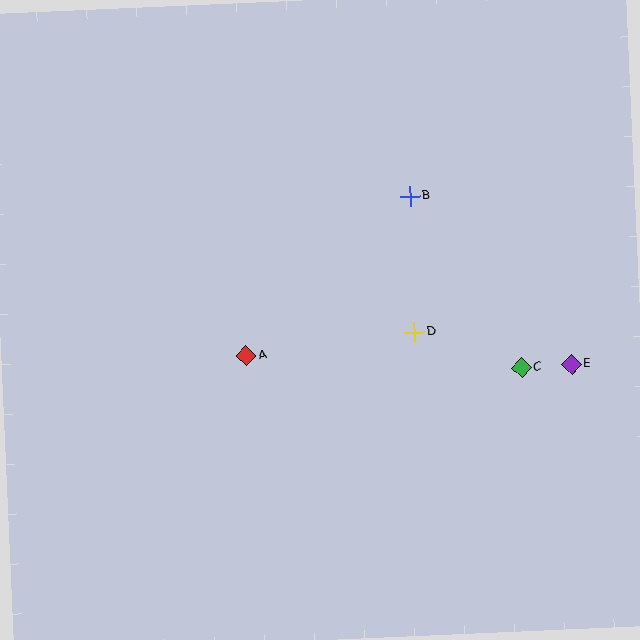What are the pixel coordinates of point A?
Point A is at (246, 355).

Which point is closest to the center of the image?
Point A at (246, 355) is closest to the center.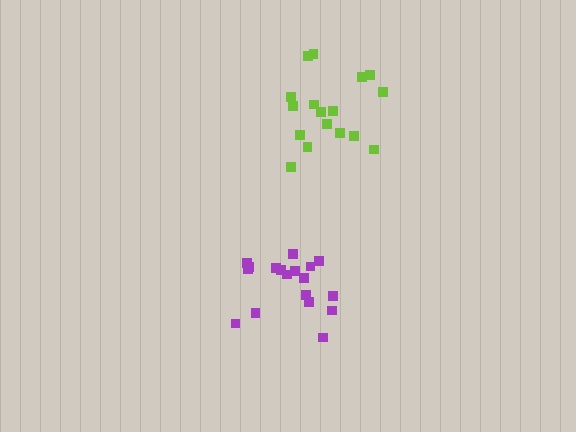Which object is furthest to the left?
The purple cluster is leftmost.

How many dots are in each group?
Group 1: 17 dots, Group 2: 18 dots (35 total).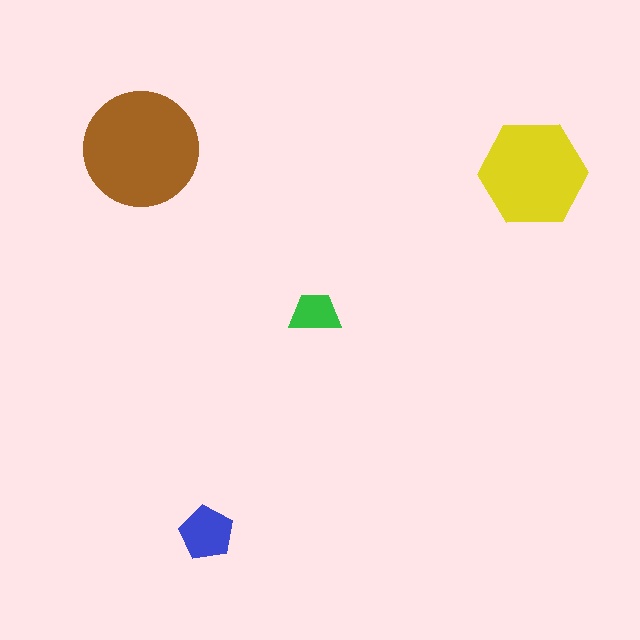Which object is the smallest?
The green trapezoid.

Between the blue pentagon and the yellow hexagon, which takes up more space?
The yellow hexagon.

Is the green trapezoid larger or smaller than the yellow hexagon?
Smaller.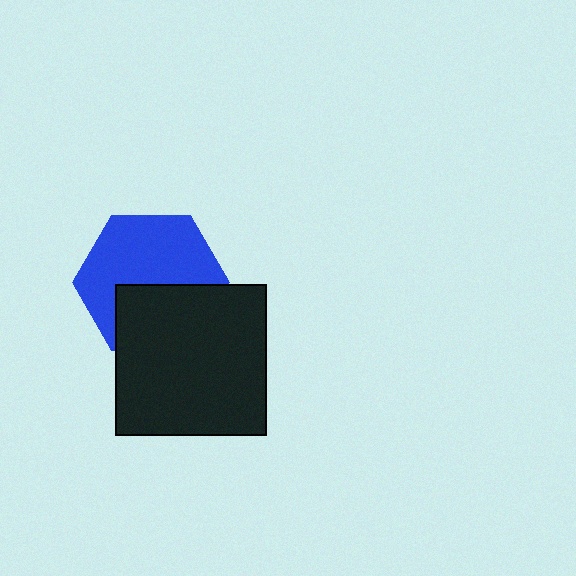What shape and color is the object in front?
The object in front is a black square.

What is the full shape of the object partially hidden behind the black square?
The partially hidden object is a blue hexagon.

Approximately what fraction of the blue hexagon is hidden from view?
Roughly 40% of the blue hexagon is hidden behind the black square.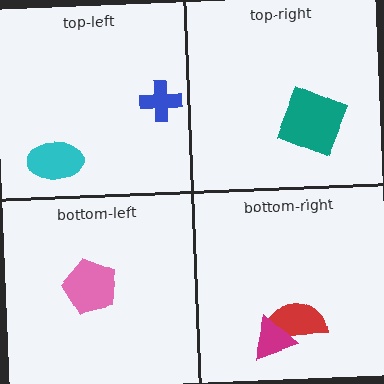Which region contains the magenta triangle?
The bottom-right region.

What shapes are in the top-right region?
The teal square.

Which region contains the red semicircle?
The bottom-right region.